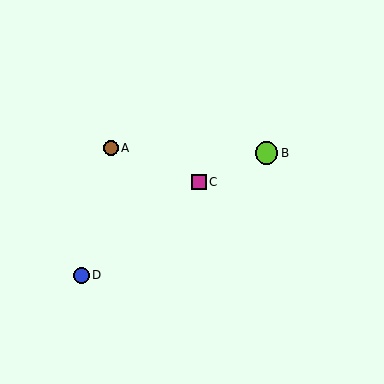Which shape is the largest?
The lime circle (labeled B) is the largest.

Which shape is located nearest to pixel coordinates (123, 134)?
The brown circle (labeled A) at (111, 148) is nearest to that location.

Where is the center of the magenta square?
The center of the magenta square is at (199, 182).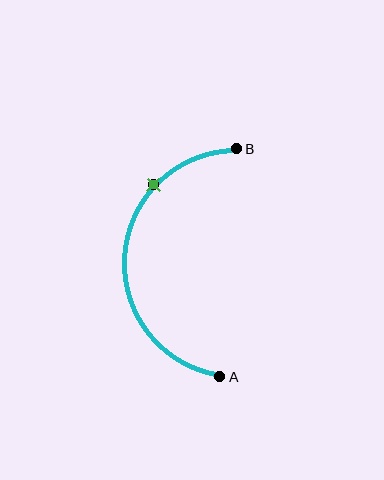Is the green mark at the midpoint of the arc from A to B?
No. The green mark lies on the arc but is closer to endpoint B. The arc midpoint would be at the point on the curve equidistant along the arc from both A and B.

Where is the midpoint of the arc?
The arc midpoint is the point on the curve farthest from the straight line joining A and B. It sits to the left of that line.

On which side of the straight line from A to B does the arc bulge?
The arc bulges to the left of the straight line connecting A and B.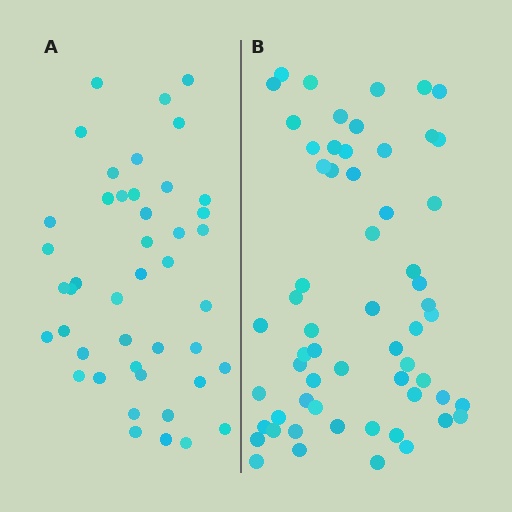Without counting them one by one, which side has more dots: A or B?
Region B (the right region) has more dots.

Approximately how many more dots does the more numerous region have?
Region B has approximately 15 more dots than region A.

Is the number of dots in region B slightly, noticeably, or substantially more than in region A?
Region B has noticeably more, but not dramatically so. The ratio is roughly 1.4 to 1.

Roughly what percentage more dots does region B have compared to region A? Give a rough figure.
About 35% more.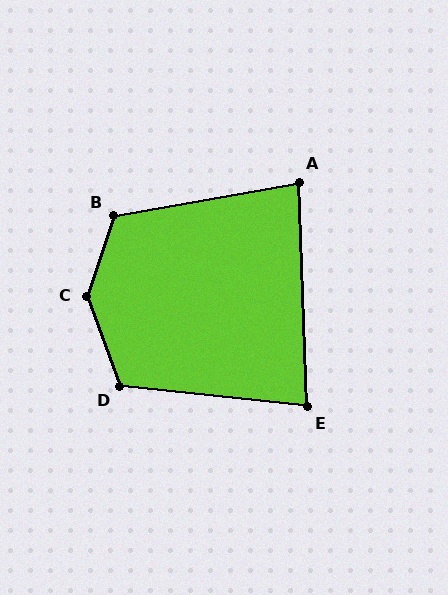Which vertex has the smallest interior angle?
E, at approximately 82 degrees.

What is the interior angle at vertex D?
Approximately 116 degrees (obtuse).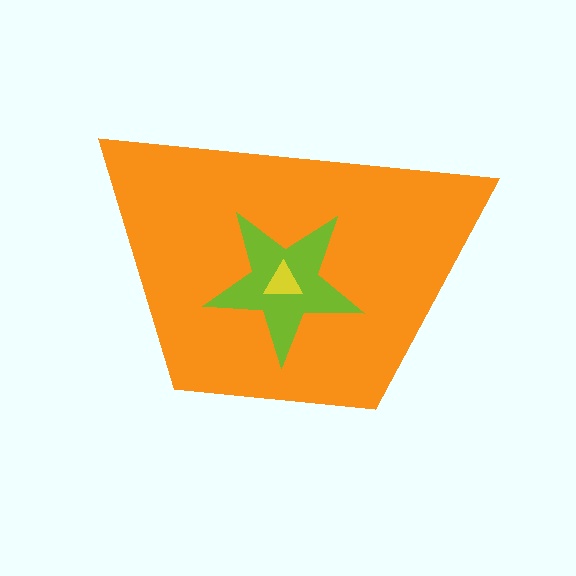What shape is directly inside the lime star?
The yellow triangle.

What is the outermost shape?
The orange trapezoid.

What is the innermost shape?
The yellow triangle.